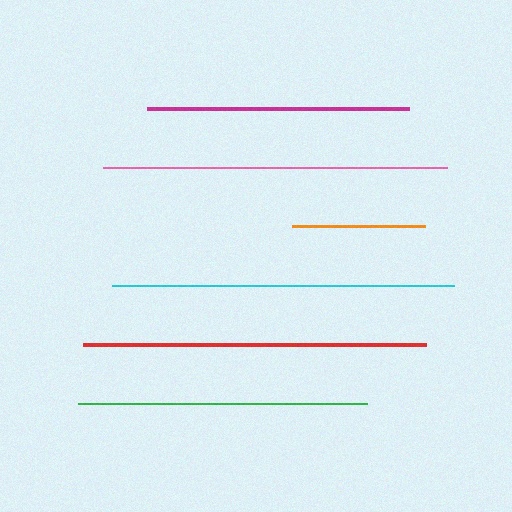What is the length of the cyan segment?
The cyan segment is approximately 342 pixels long.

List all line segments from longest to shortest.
From longest to shortest: pink, red, cyan, green, magenta, orange.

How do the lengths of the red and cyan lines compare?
The red and cyan lines are approximately the same length.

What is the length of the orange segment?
The orange segment is approximately 133 pixels long.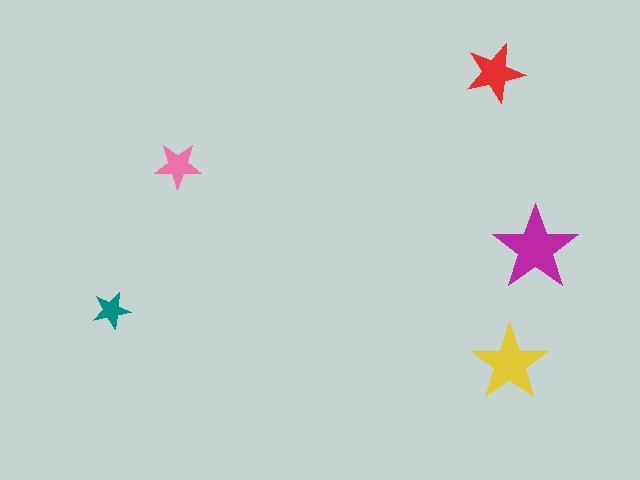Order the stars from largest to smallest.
the magenta one, the yellow one, the red one, the pink one, the teal one.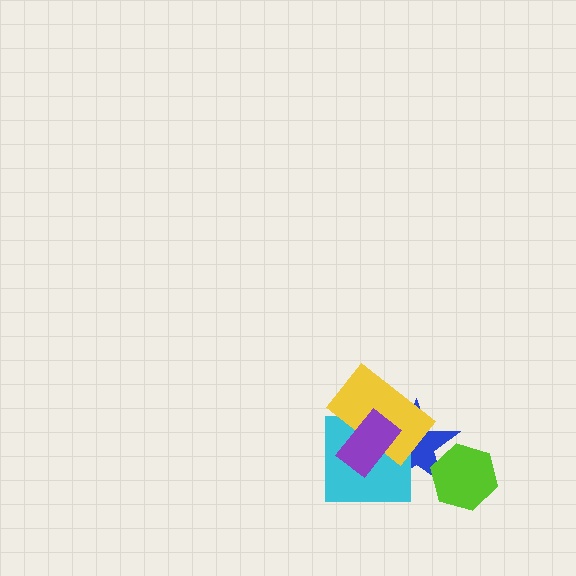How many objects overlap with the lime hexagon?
1 object overlaps with the lime hexagon.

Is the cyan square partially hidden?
Yes, it is partially covered by another shape.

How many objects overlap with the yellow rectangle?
3 objects overlap with the yellow rectangle.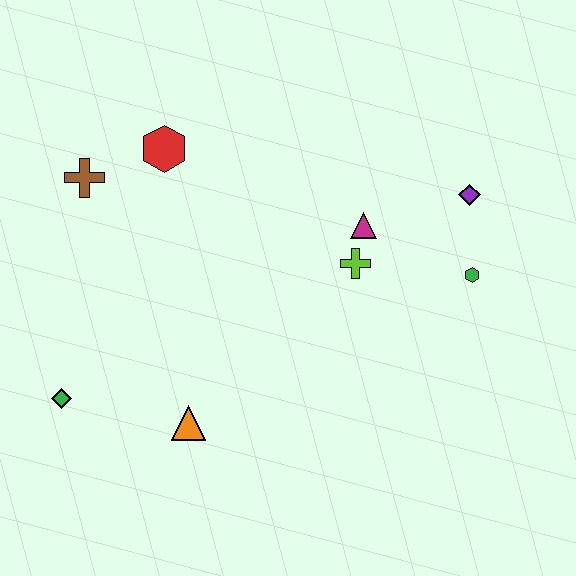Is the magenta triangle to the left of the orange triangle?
No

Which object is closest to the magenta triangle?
The lime cross is closest to the magenta triangle.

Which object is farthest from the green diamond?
The purple diamond is farthest from the green diamond.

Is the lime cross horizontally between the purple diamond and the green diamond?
Yes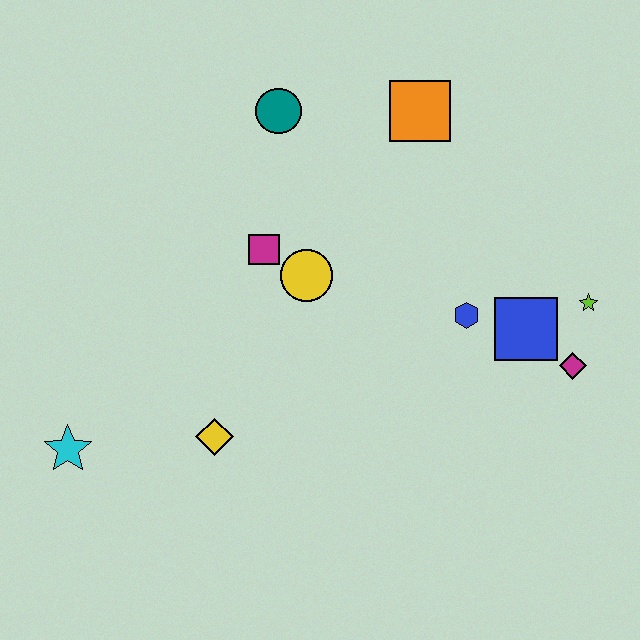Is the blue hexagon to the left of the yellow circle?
No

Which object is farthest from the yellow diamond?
The lime star is farthest from the yellow diamond.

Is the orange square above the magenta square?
Yes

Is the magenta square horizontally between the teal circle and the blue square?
No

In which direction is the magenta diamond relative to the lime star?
The magenta diamond is below the lime star.